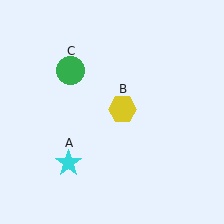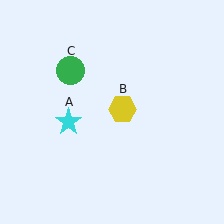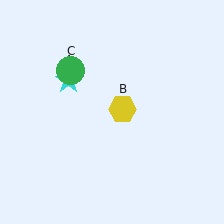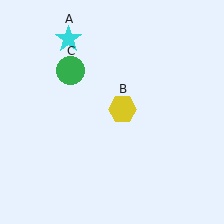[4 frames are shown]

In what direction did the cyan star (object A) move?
The cyan star (object A) moved up.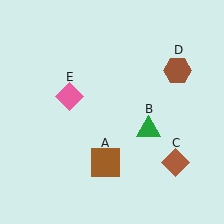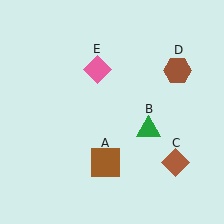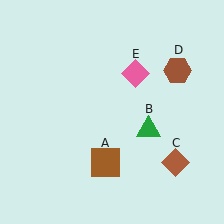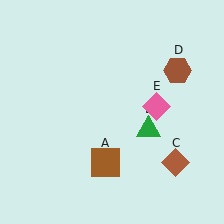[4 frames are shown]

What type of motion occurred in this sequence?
The pink diamond (object E) rotated clockwise around the center of the scene.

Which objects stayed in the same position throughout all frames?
Brown square (object A) and green triangle (object B) and brown diamond (object C) and brown hexagon (object D) remained stationary.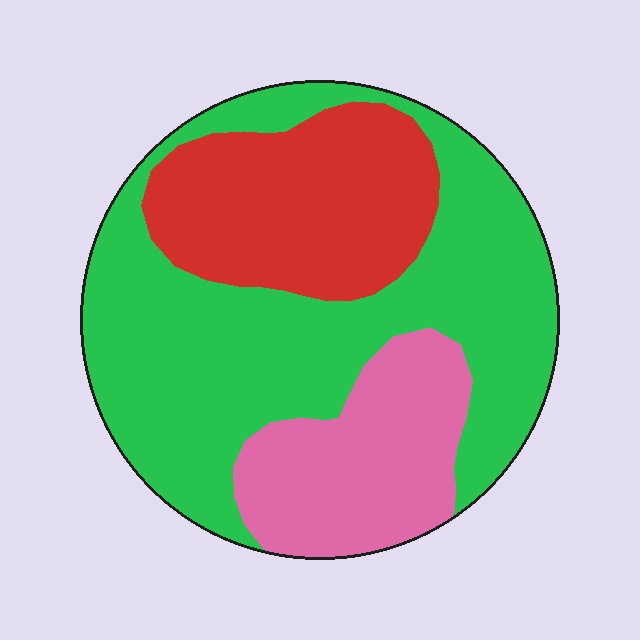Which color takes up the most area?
Green, at roughly 55%.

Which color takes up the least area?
Pink, at roughly 20%.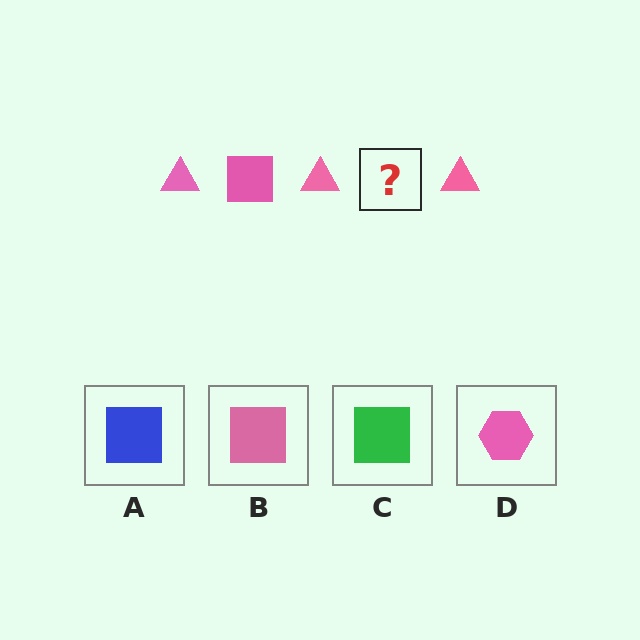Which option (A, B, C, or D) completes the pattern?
B.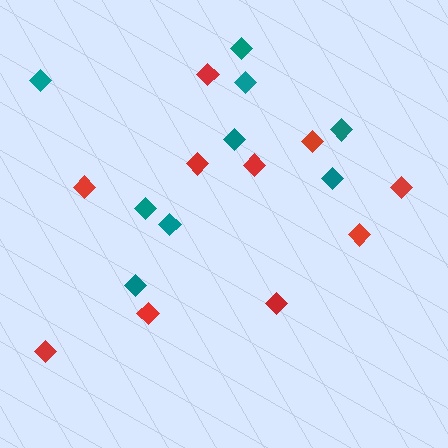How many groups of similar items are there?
There are 2 groups: one group of red diamonds (10) and one group of teal diamonds (9).